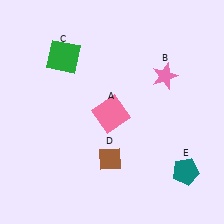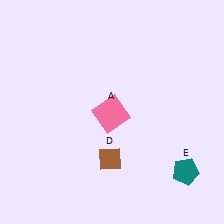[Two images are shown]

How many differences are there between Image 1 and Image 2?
There are 2 differences between the two images.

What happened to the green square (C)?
The green square (C) was removed in Image 2. It was in the top-left area of Image 1.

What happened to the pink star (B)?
The pink star (B) was removed in Image 2. It was in the top-right area of Image 1.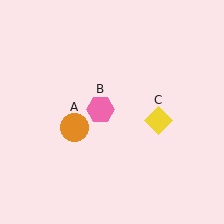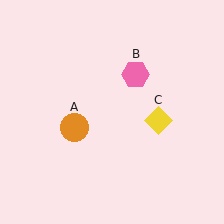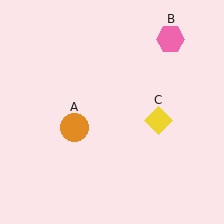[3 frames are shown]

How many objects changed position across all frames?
1 object changed position: pink hexagon (object B).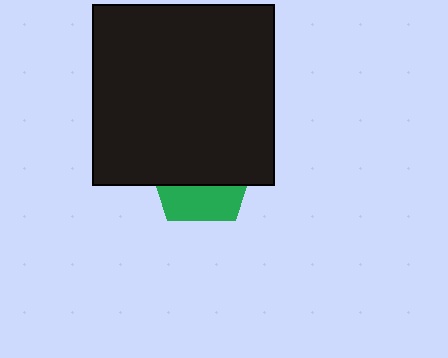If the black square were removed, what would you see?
You would see the complete green pentagon.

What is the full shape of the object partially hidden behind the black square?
The partially hidden object is a green pentagon.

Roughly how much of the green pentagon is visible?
A small part of it is visible (roughly 35%).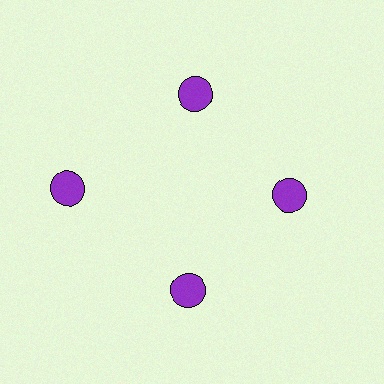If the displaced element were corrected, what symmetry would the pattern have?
It would have 4-fold rotational symmetry — the pattern would map onto itself every 90 degrees.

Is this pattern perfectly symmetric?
No. The 4 purple circles are arranged in a ring, but one element near the 9 o'clock position is pushed outward from the center, breaking the 4-fold rotational symmetry.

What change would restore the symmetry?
The symmetry would be restored by moving it inward, back onto the ring so that all 4 circles sit at equal angles and equal distance from the center.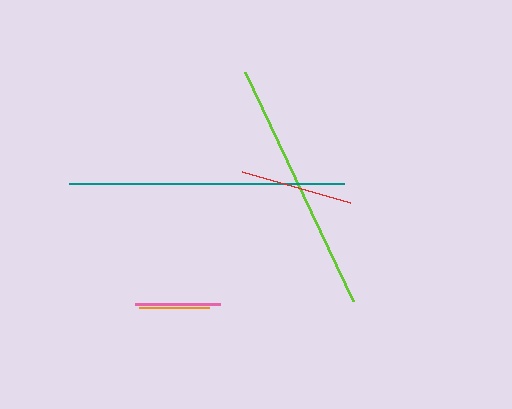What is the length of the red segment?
The red segment is approximately 113 pixels long.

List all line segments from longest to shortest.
From longest to shortest: teal, lime, red, pink, orange.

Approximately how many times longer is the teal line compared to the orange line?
The teal line is approximately 3.9 times the length of the orange line.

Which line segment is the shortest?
The orange line is the shortest at approximately 70 pixels.